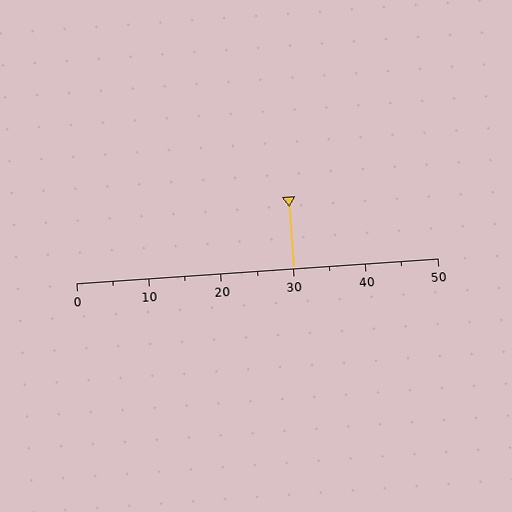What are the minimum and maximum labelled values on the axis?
The axis runs from 0 to 50.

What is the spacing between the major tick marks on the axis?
The major ticks are spaced 10 apart.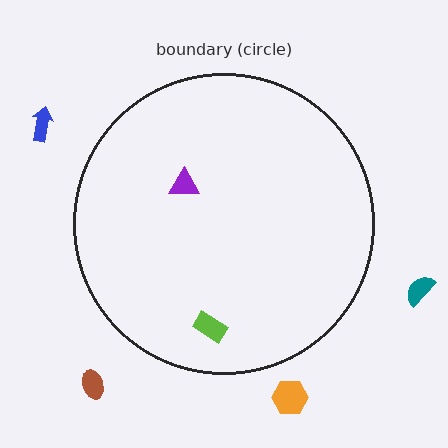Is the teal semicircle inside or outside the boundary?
Outside.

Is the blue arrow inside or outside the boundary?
Outside.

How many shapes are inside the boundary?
2 inside, 4 outside.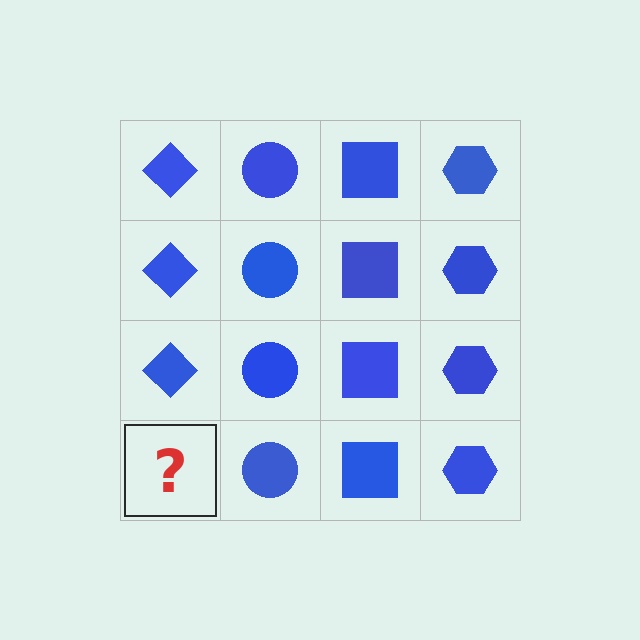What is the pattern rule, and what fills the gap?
The rule is that each column has a consistent shape. The gap should be filled with a blue diamond.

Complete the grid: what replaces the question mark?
The question mark should be replaced with a blue diamond.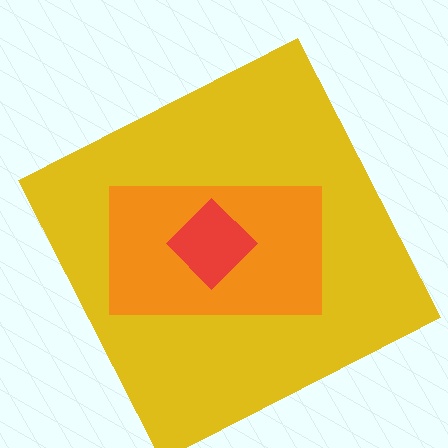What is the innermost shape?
The red diamond.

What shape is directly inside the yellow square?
The orange rectangle.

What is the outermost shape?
The yellow square.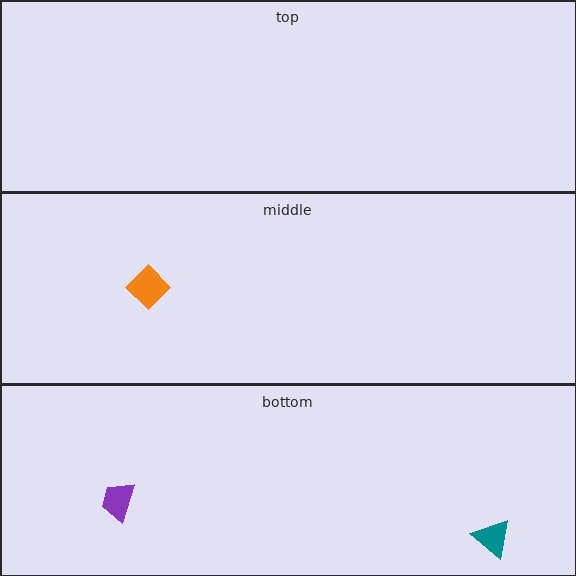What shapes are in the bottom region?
The purple trapezoid, the teal triangle.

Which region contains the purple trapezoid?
The bottom region.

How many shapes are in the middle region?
1.